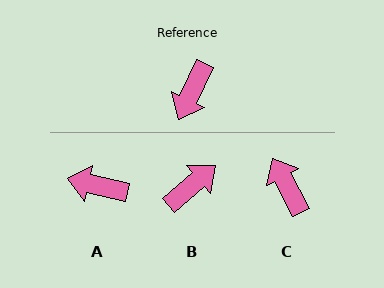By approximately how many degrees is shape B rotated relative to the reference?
Approximately 156 degrees counter-clockwise.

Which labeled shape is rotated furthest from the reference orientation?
B, about 156 degrees away.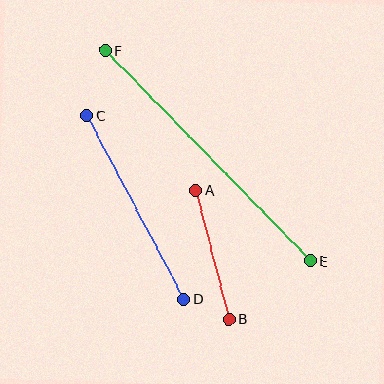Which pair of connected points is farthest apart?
Points E and F are farthest apart.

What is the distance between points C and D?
The distance is approximately 207 pixels.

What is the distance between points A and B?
The distance is approximately 133 pixels.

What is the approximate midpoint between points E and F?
The midpoint is at approximately (208, 156) pixels.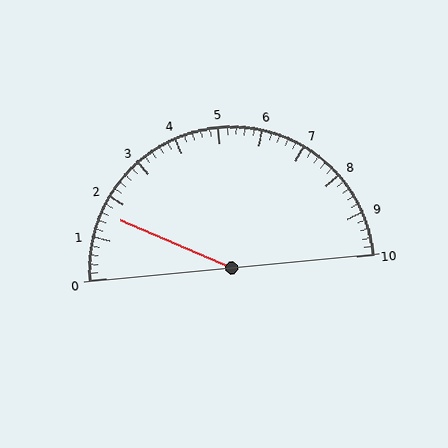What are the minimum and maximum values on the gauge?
The gauge ranges from 0 to 10.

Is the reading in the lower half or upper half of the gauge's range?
The reading is in the lower half of the range (0 to 10).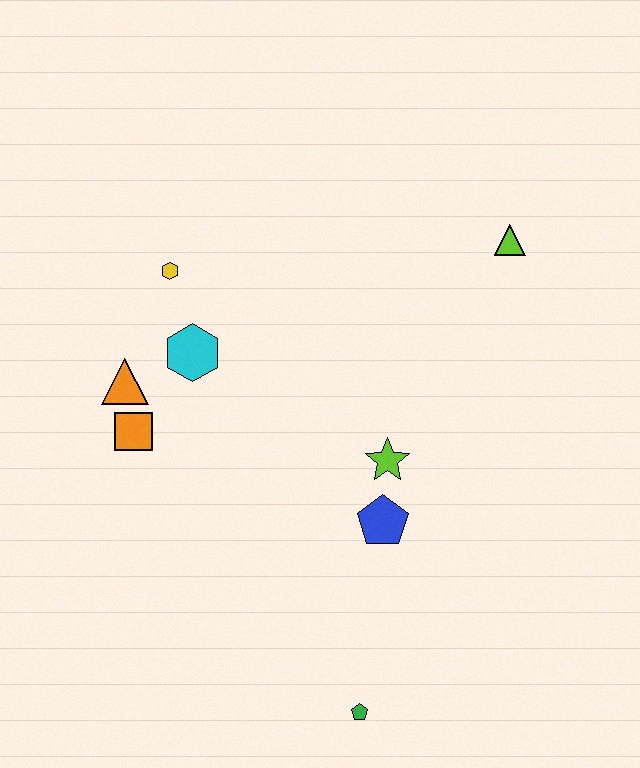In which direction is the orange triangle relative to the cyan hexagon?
The orange triangle is to the left of the cyan hexagon.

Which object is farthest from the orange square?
The lime triangle is farthest from the orange square.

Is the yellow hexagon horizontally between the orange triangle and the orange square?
No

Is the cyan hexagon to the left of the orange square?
No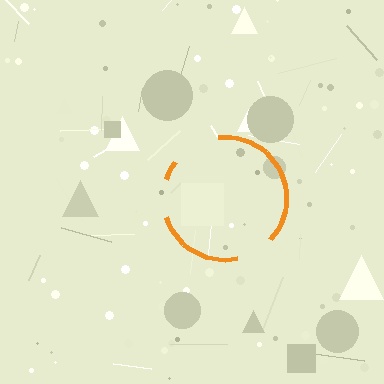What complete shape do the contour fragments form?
The contour fragments form a circle.